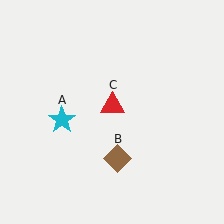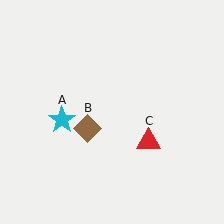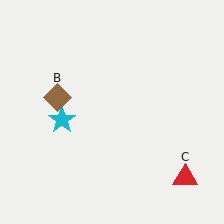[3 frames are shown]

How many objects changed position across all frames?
2 objects changed position: brown diamond (object B), red triangle (object C).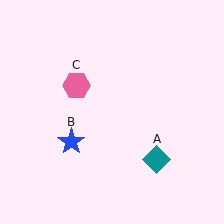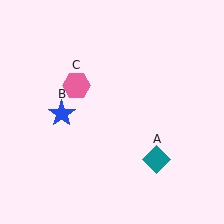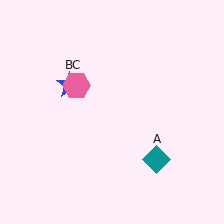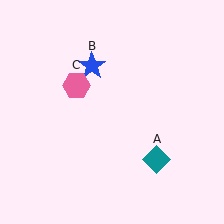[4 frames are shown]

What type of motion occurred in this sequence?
The blue star (object B) rotated clockwise around the center of the scene.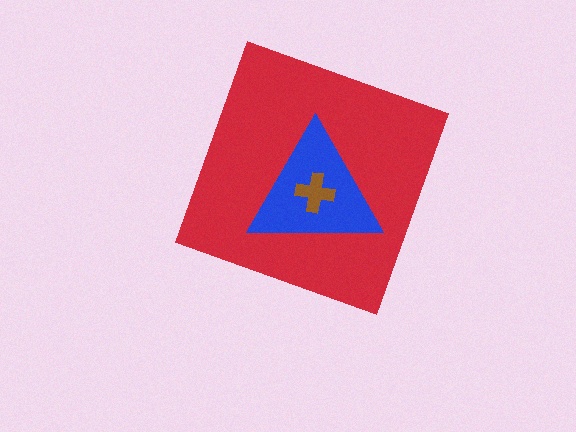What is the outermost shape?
The red diamond.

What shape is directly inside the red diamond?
The blue triangle.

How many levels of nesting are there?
3.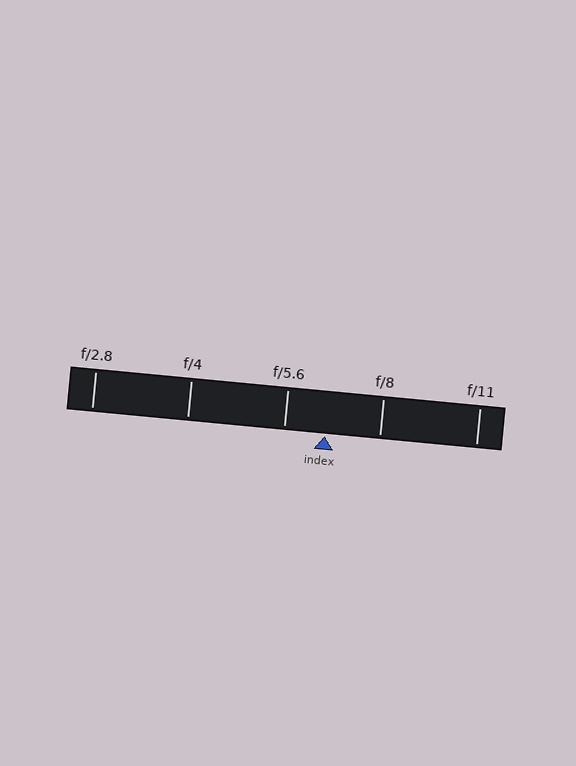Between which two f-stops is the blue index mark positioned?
The index mark is between f/5.6 and f/8.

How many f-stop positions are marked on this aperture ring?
There are 5 f-stop positions marked.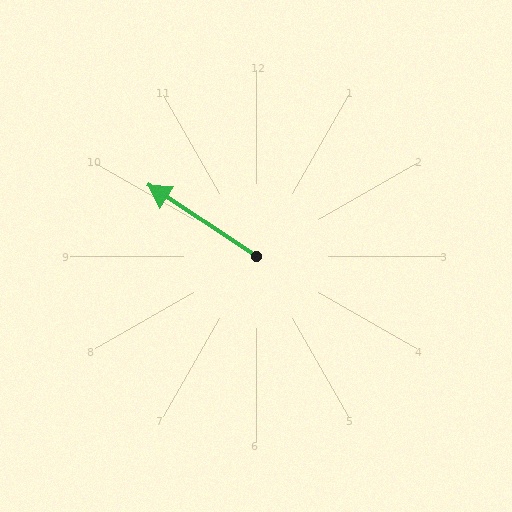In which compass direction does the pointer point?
Northwest.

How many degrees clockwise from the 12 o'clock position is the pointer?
Approximately 303 degrees.